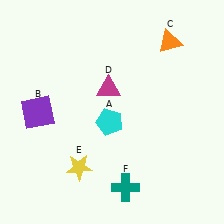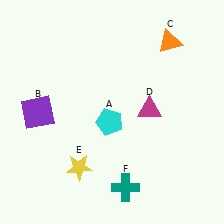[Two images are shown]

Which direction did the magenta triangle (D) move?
The magenta triangle (D) moved right.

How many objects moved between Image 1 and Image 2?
1 object moved between the two images.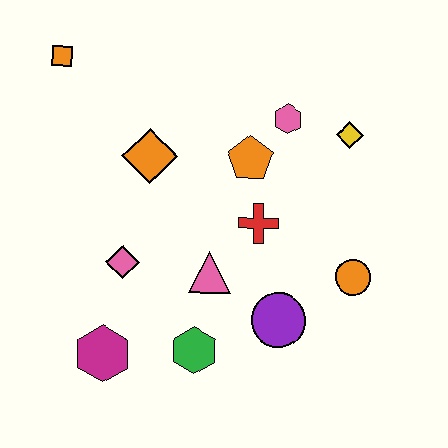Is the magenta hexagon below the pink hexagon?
Yes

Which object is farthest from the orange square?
The orange circle is farthest from the orange square.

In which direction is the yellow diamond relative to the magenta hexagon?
The yellow diamond is to the right of the magenta hexagon.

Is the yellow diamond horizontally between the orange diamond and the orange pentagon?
No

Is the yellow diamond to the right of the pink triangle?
Yes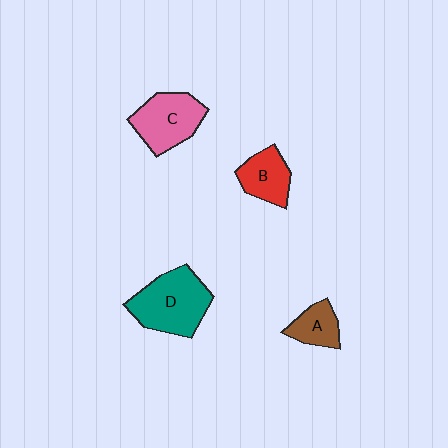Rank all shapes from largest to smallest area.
From largest to smallest: D (teal), C (pink), B (red), A (brown).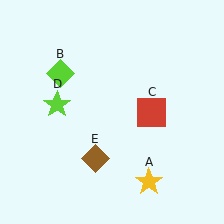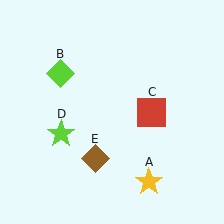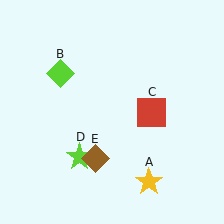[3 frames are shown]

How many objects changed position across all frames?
1 object changed position: lime star (object D).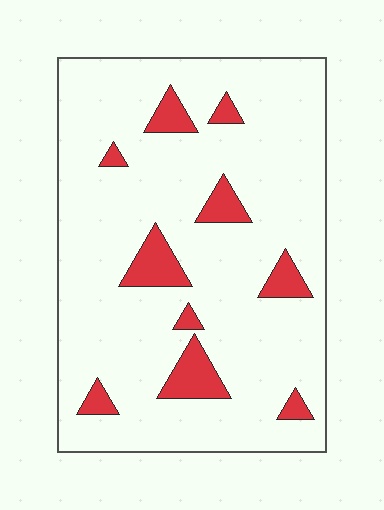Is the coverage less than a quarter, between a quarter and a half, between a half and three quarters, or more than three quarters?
Less than a quarter.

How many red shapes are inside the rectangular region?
10.